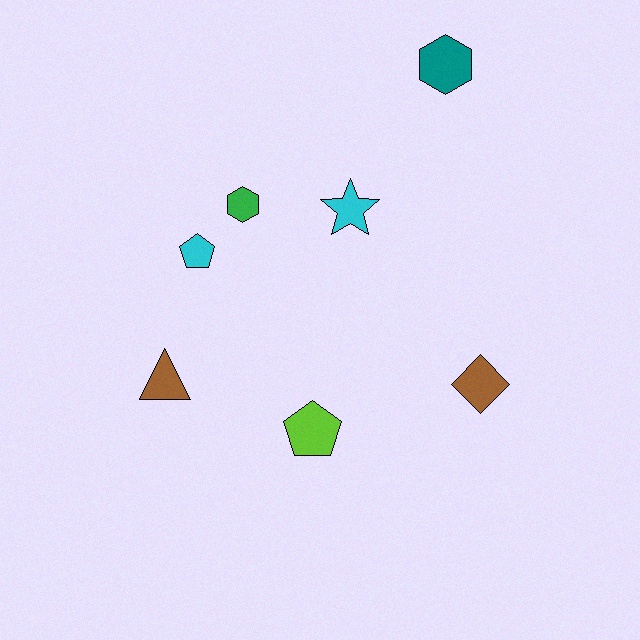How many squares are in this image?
There are no squares.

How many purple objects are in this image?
There are no purple objects.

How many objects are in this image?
There are 7 objects.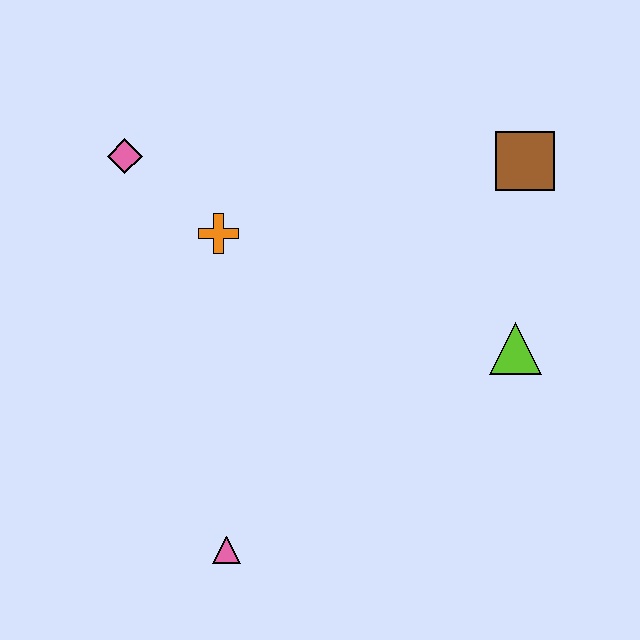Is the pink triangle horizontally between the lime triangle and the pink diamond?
Yes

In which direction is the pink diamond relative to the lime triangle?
The pink diamond is to the left of the lime triangle.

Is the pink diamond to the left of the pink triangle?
Yes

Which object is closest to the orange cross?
The pink diamond is closest to the orange cross.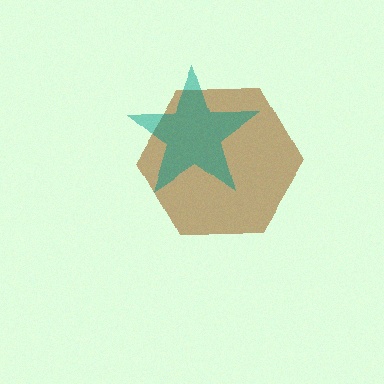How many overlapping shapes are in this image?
There are 2 overlapping shapes in the image.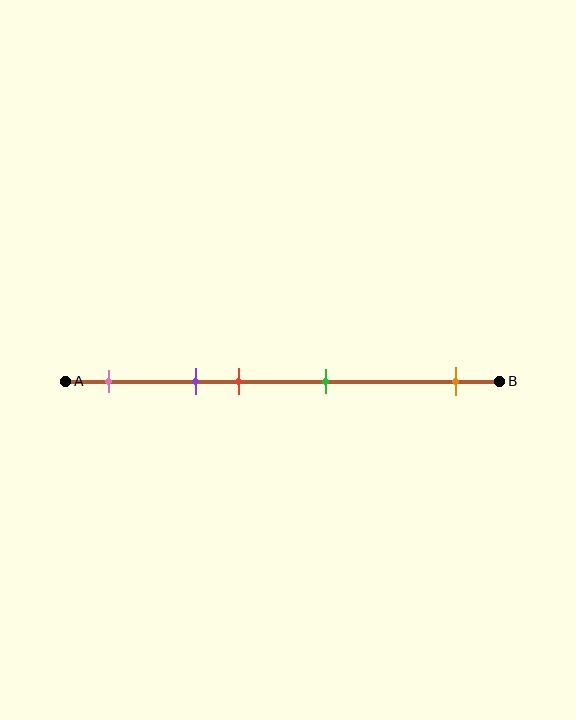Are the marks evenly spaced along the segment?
No, the marks are not evenly spaced.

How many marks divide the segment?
There are 5 marks dividing the segment.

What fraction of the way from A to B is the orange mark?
The orange mark is approximately 90% (0.9) of the way from A to B.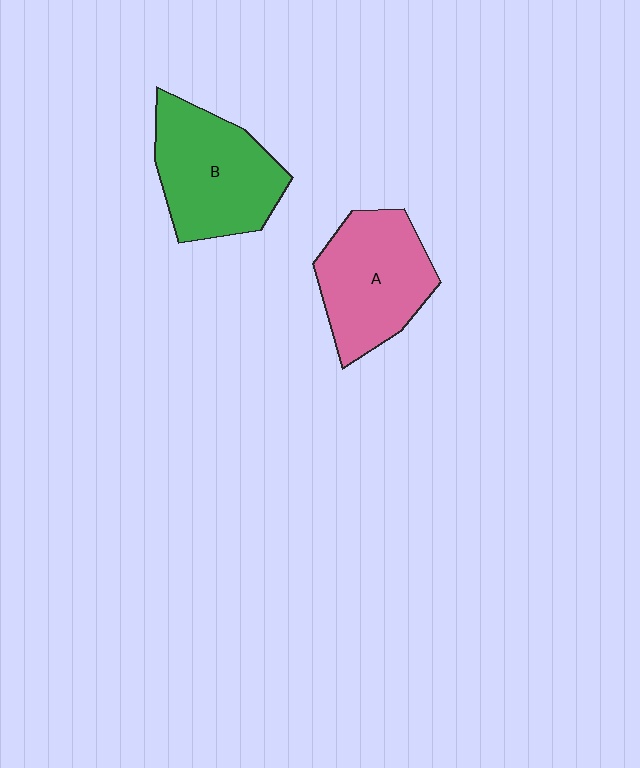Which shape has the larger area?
Shape B (green).